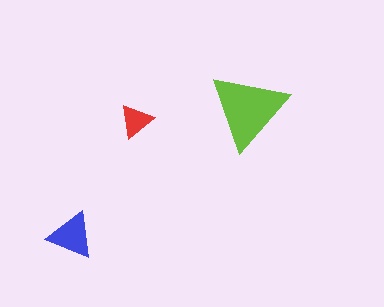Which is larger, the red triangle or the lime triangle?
The lime one.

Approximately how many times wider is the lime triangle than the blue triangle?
About 1.5 times wider.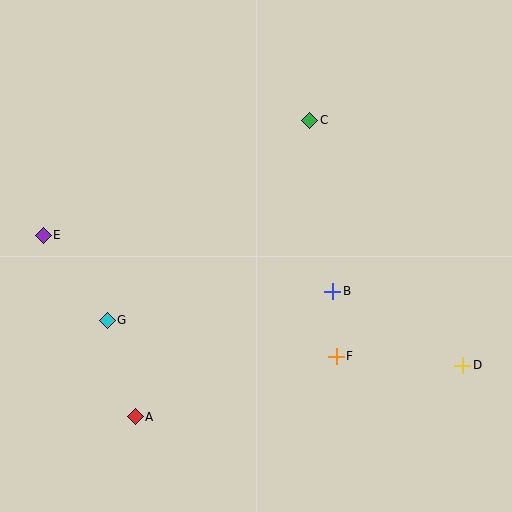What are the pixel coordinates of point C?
Point C is at (310, 121).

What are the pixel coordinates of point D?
Point D is at (463, 365).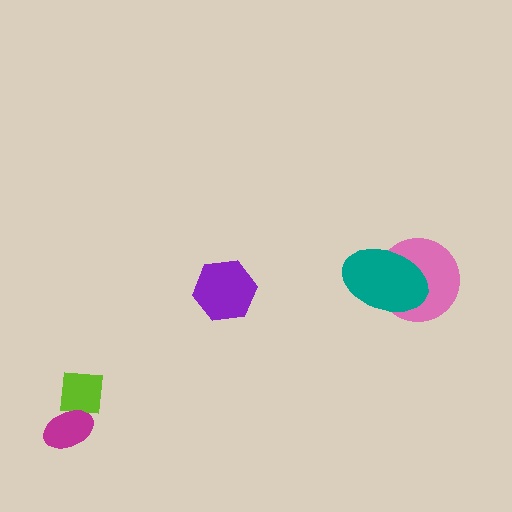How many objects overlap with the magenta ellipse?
1 object overlaps with the magenta ellipse.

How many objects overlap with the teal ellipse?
1 object overlaps with the teal ellipse.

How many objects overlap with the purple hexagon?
0 objects overlap with the purple hexagon.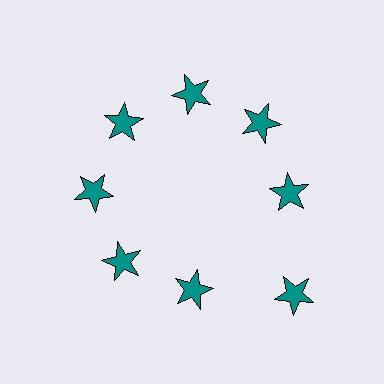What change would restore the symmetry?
The symmetry would be restored by moving it inward, back onto the ring so that all 8 stars sit at equal angles and equal distance from the center.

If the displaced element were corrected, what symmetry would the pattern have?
It would have 8-fold rotational symmetry — the pattern would map onto itself every 45 degrees.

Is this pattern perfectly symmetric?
No. The 8 teal stars are arranged in a ring, but one element near the 4 o'clock position is pushed outward from the center, breaking the 8-fold rotational symmetry.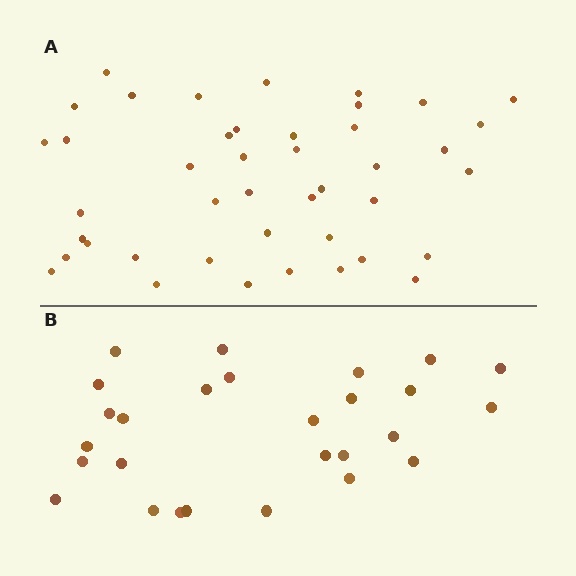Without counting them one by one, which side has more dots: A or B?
Region A (the top region) has more dots.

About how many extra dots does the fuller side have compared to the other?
Region A has approximately 15 more dots than region B.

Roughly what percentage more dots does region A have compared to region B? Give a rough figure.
About 60% more.